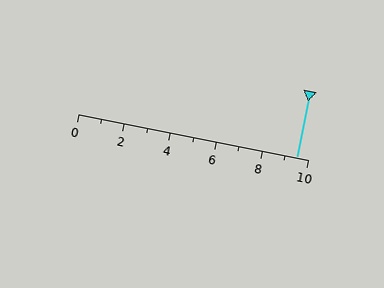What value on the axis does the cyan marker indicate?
The marker indicates approximately 9.5.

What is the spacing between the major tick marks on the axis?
The major ticks are spaced 2 apart.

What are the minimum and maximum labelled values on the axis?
The axis runs from 0 to 10.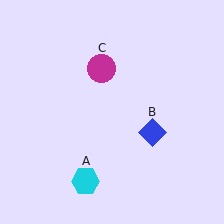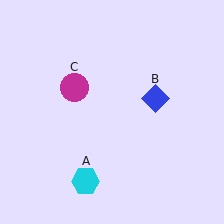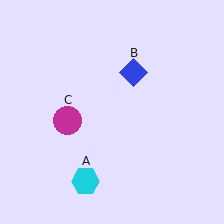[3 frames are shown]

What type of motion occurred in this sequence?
The blue diamond (object B), magenta circle (object C) rotated counterclockwise around the center of the scene.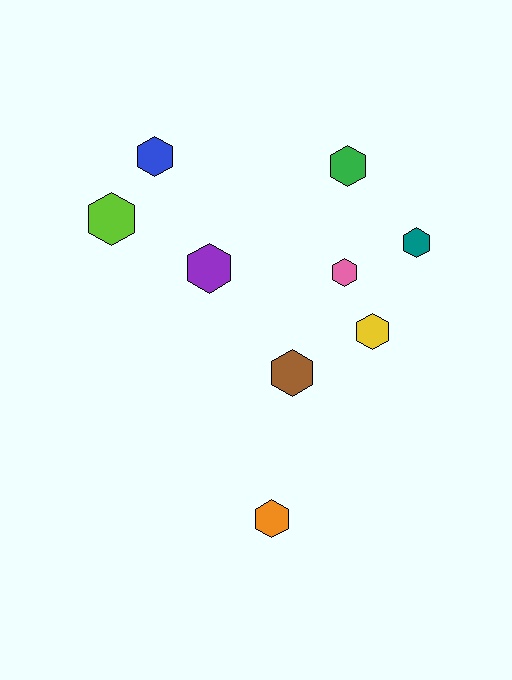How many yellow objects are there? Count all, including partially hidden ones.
There is 1 yellow object.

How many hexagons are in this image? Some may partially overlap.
There are 9 hexagons.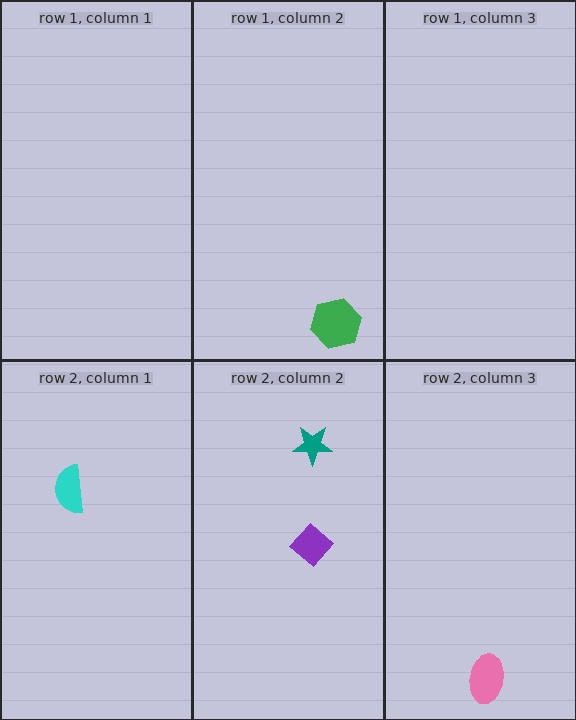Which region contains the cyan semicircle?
The row 2, column 1 region.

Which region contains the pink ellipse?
The row 2, column 3 region.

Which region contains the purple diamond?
The row 2, column 2 region.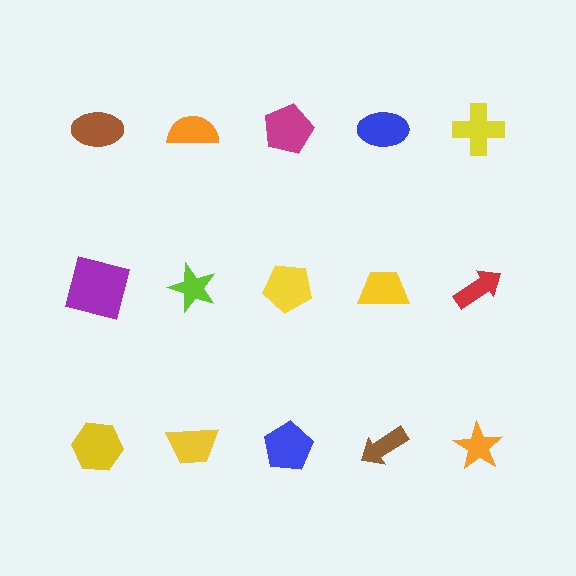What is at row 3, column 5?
An orange star.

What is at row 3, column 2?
A yellow trapezoid.